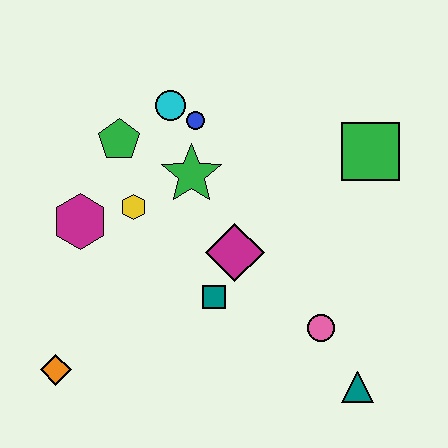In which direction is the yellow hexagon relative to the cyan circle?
The yellow hexagon is below the cyan circle.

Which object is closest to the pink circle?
The teal triangle is closest to the pink circle.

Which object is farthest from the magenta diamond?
The orange diamond is farthest from the magenta diamond.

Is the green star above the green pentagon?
No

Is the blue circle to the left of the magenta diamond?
Yes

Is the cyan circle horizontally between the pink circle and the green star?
No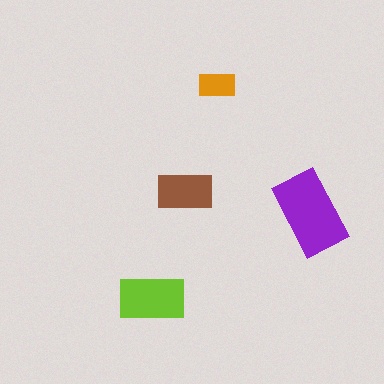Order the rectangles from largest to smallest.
the purple one, the lime one, the brown one, the orange one.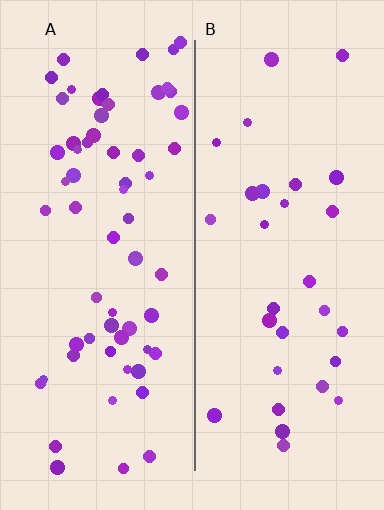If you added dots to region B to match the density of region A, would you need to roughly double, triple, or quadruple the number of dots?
Approximately double.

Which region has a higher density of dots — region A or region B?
A (the left).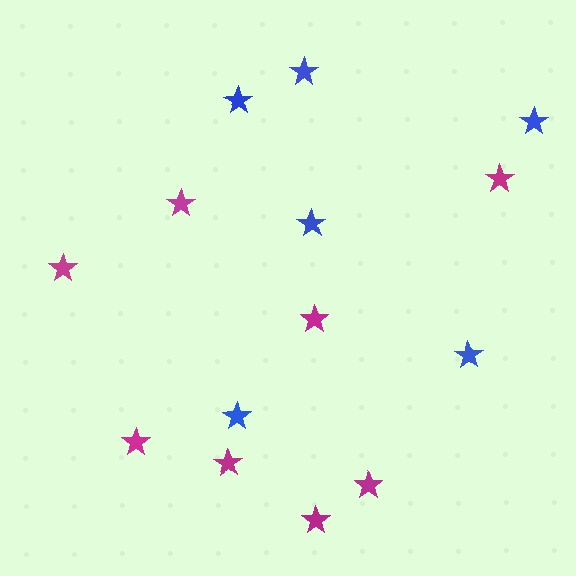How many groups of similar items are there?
There are 2 groups: one group of blue stars (6) and one group of magenta stars (8).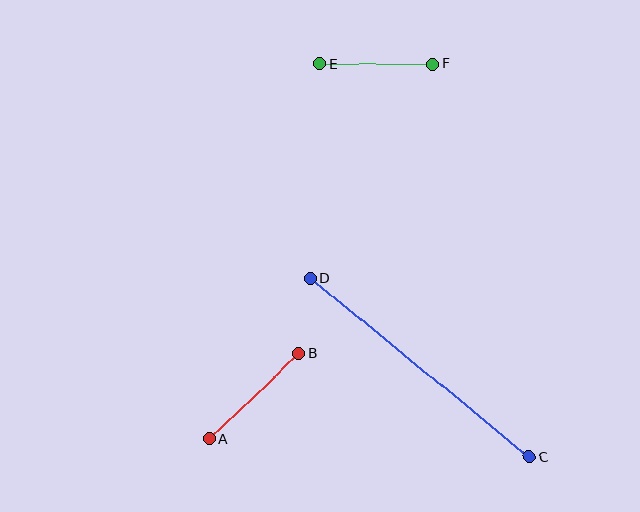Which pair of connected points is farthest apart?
Points C and D are farthest apart.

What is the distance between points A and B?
The distance is approximately 124 pixels.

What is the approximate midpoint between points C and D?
The midpoint is at approximately (420, 368) pixels.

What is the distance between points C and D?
The distance is approximately 283 pixels.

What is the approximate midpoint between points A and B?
The midpoint is at approximately (254, 396) pixels.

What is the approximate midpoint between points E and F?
The midpoint is at approximately (376, 64) pixels.